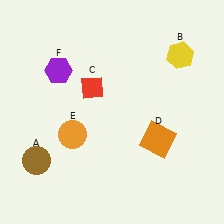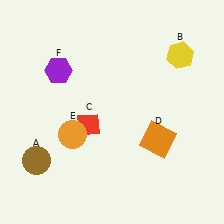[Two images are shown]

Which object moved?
The red diamond (C) moved down.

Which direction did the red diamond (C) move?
The red diamond (C) moved down.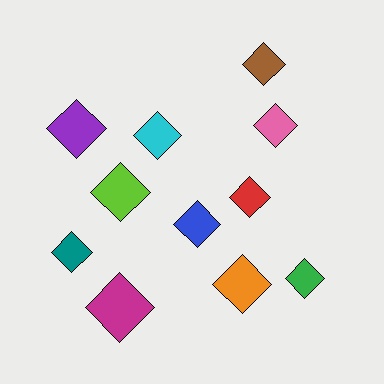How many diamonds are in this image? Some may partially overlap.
There are 11 diamonds.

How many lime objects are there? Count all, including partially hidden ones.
There is 1 lime object.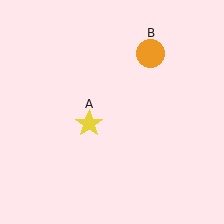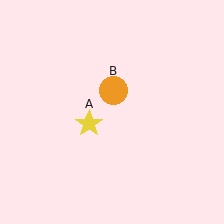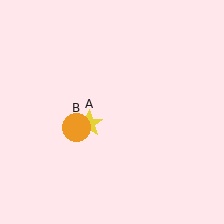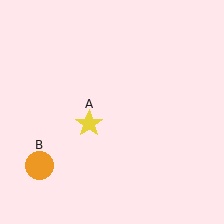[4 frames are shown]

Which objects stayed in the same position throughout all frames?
Yellow star (object A) remained stationary.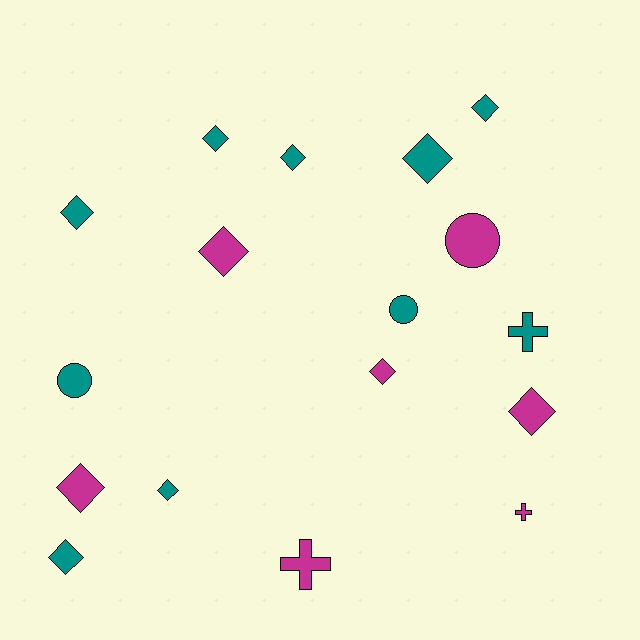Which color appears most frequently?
Teal, with 10 objects.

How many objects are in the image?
There are 17 objects.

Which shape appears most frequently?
Diamond, with 11 objects.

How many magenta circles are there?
There is 1 magenta circle.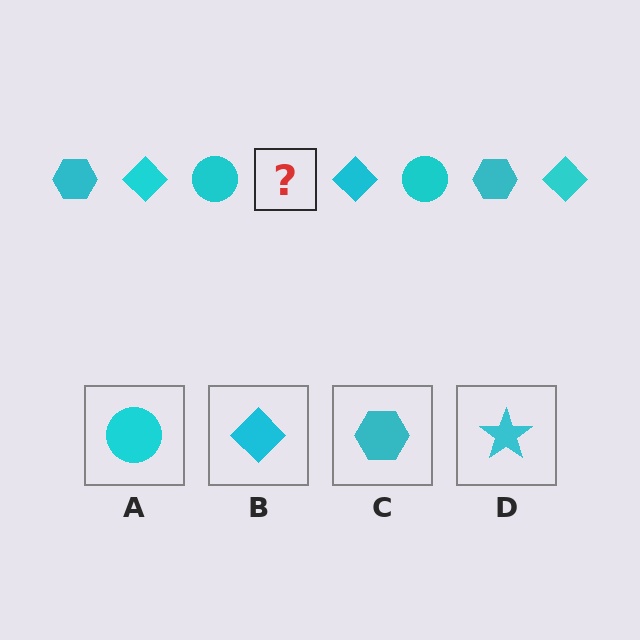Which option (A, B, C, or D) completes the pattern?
C.